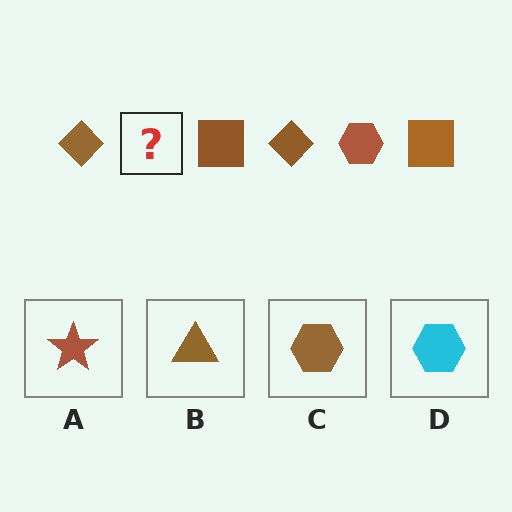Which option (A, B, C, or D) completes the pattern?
C.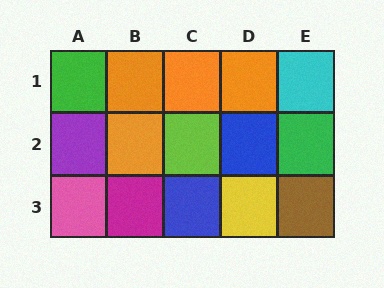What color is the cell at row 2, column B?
Orange.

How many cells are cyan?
1 cell is cyan.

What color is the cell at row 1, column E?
Cyan.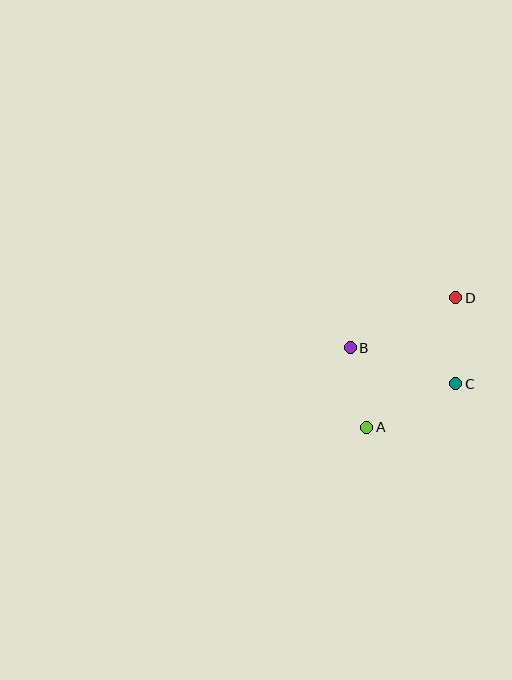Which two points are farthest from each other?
Points A and D are farthest from each other.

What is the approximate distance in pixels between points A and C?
The distance between A and C is approximately 99 pixels.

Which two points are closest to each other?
Points A and B are closest to each other.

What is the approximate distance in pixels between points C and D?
The distance between C and D is approximately 86 pixels.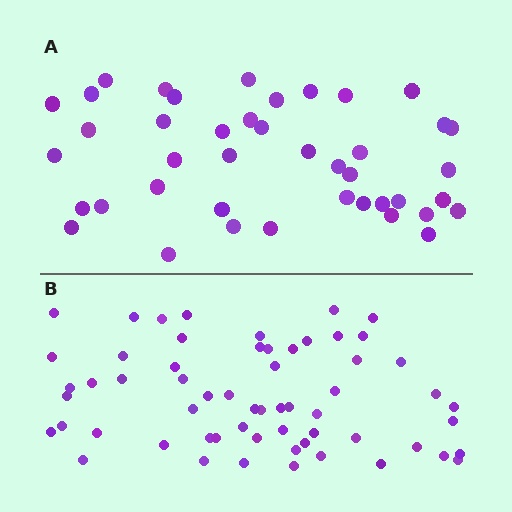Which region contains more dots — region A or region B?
Region B (the bottom region) has more dots.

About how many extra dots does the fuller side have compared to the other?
Region B has approximately 20 more dots than region A.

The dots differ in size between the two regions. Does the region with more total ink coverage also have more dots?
No. Region A has more total ink coverage because its dots are larger, but region B actually contains more individual dots. Total area can be misleading — the number of items is what matters here.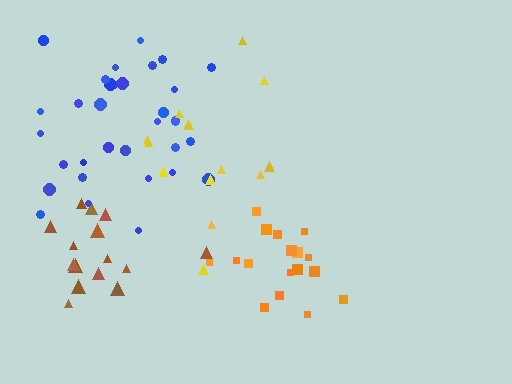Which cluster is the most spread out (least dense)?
Yellow.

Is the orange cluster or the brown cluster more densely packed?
Orange.